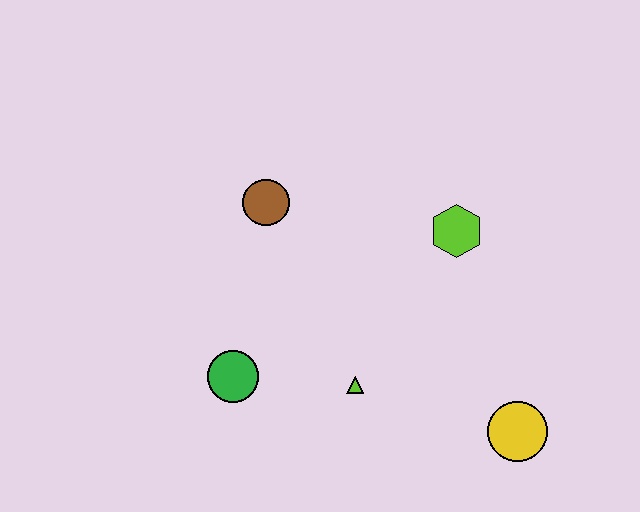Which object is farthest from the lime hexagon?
The green circle is farthest from the lime hexagon.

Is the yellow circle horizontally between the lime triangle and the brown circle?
No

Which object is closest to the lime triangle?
The green circle is closest to the lime triangle.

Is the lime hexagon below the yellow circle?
No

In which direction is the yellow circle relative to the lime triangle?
The yellow circle is to the right of the lime triangle.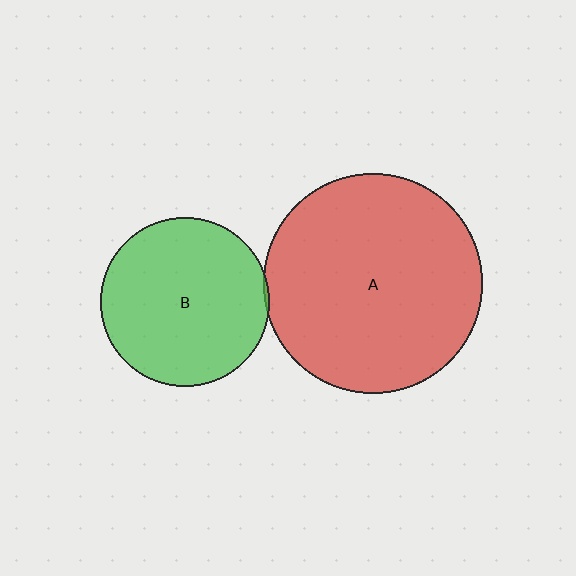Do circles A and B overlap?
Yes.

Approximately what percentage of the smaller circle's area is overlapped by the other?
Approximately 5%.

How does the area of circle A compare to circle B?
Approximately 1.7 times.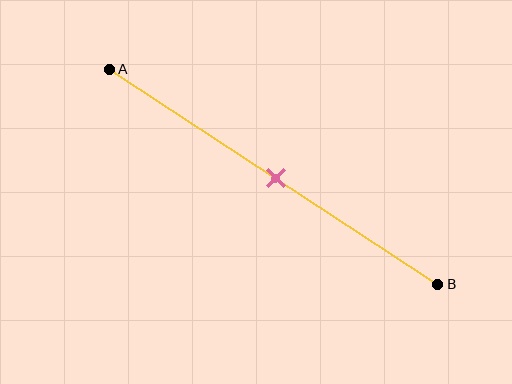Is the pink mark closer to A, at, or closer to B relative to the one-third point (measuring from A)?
The pink mark is closer to point B than the one-third point of segment AB.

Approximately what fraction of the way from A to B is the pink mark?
The pink mark is approximately 50% of the way from A to B.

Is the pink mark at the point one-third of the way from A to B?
No, the mark is at about 50% from A, not at the 33% one-third point.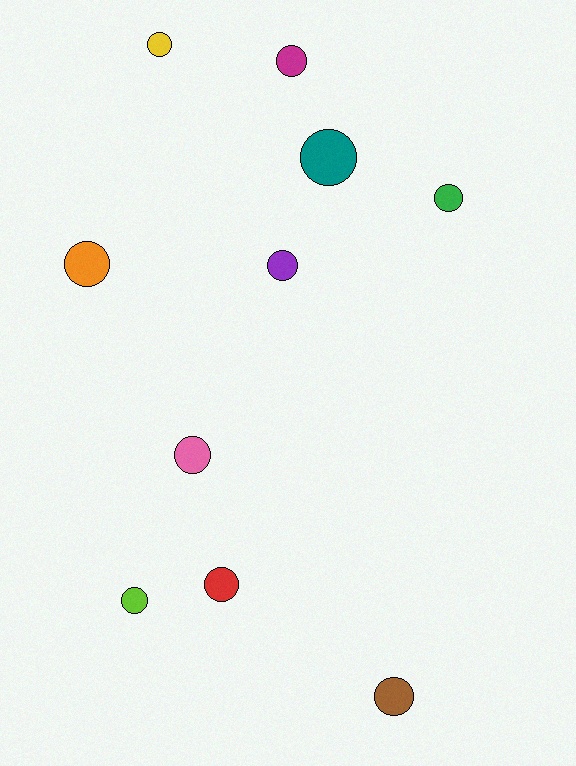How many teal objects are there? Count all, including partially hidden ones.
There is 1 teal object.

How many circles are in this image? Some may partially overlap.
There are 10 circles.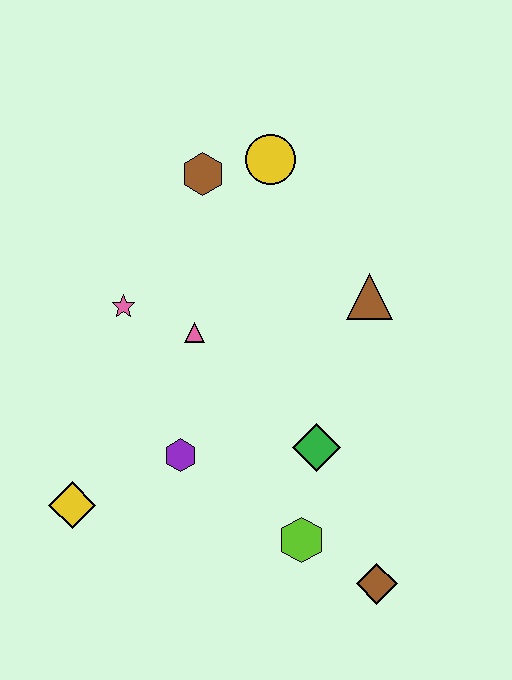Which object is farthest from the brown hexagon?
The brown diamond is farthest from the brown hexagon.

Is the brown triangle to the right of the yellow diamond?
Yes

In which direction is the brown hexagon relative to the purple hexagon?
The brown hexagon is above the purple hexagon.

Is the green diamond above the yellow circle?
No